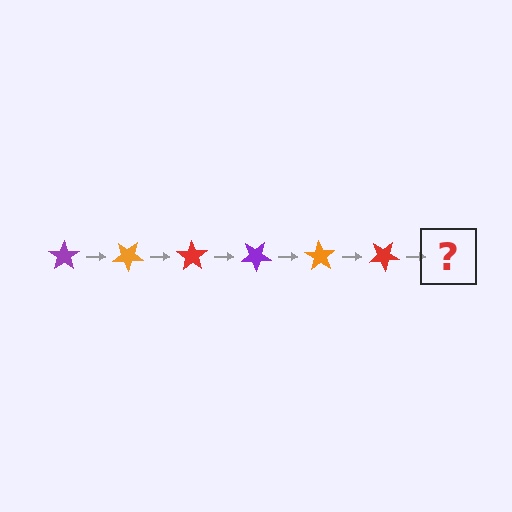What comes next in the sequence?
The next element should be a purple star, rotated 210 degrees from the start.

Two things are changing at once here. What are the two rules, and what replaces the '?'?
The two rules are that it rotates 35 degrees each step and the color cycles through purple, orange, and red. The '?' should be a purple star, rotated 210 degrees from the start.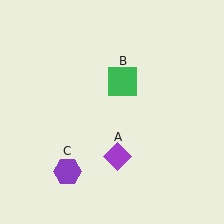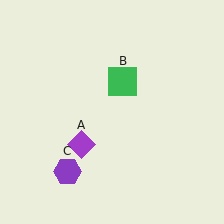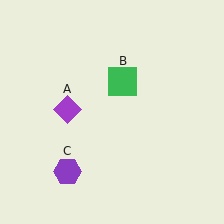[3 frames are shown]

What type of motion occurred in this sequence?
The purple diamond (object A) rotated clockwise around the center of the scene.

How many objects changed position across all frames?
1 object changed position: purple diamond (object A).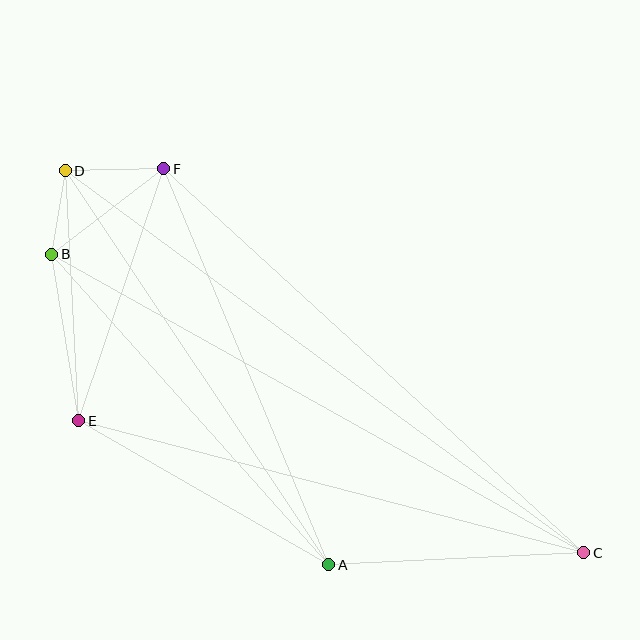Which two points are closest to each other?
Points B and D are closest to each other.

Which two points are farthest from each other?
Points C and D are farthest from each other.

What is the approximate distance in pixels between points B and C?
The distance between B and C is approximately 610 pixels.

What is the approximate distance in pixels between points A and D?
The distance between A and D is approximately 474 pixels.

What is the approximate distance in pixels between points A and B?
The distance between A and B is approximately 416 pixels.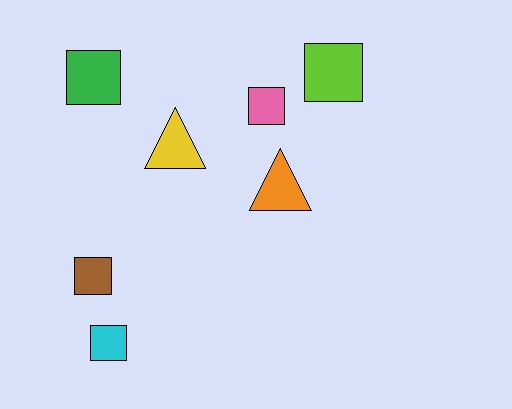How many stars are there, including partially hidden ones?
There are no stars.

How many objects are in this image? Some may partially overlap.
There are 7 objects.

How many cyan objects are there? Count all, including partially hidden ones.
There is 1 cyan object.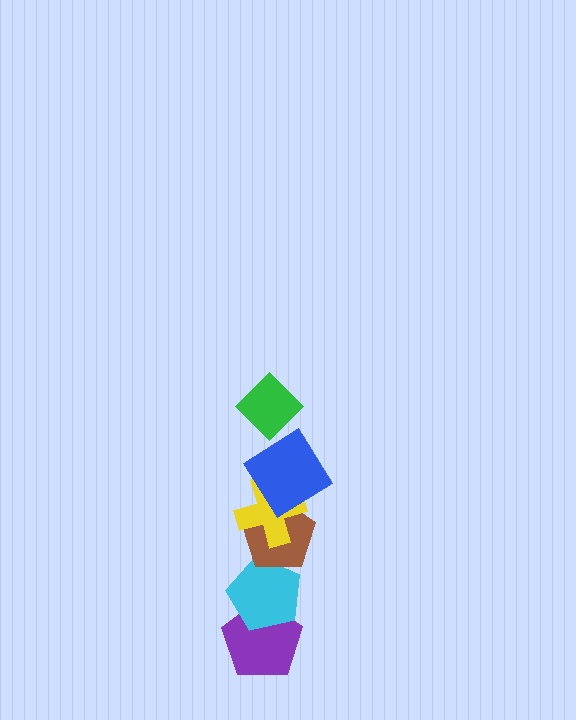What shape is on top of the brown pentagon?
The yellow cross is on top of the brown pentagon.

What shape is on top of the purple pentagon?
The cyan pentagon is on top of the purple pentagon.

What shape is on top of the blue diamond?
The green diamond is on top of the blue diamond.